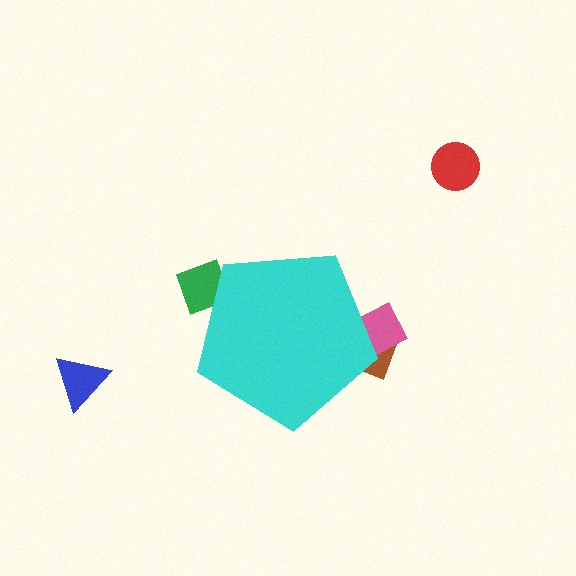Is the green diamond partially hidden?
Yes, the green diamond is partially hidden behind the cyan pentagon.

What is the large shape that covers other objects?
A cyan pentagon.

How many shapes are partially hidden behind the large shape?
3 shapes are partially hidden.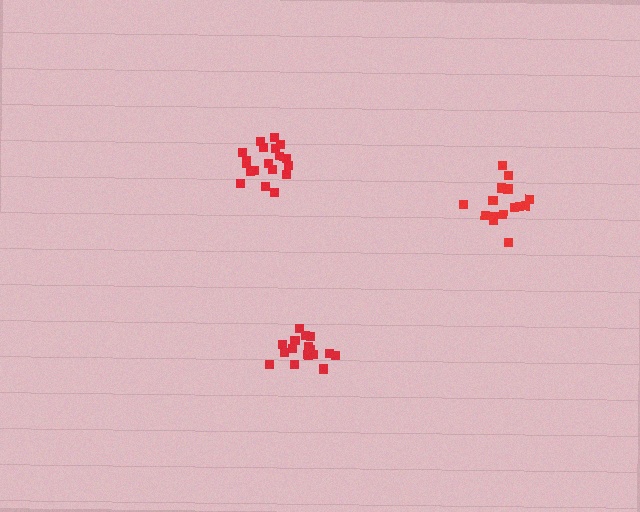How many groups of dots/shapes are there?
There are 3 groups.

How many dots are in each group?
Group 1: 17 dots, Group 2: 19 dots, Group 3: 16 dots (52 total).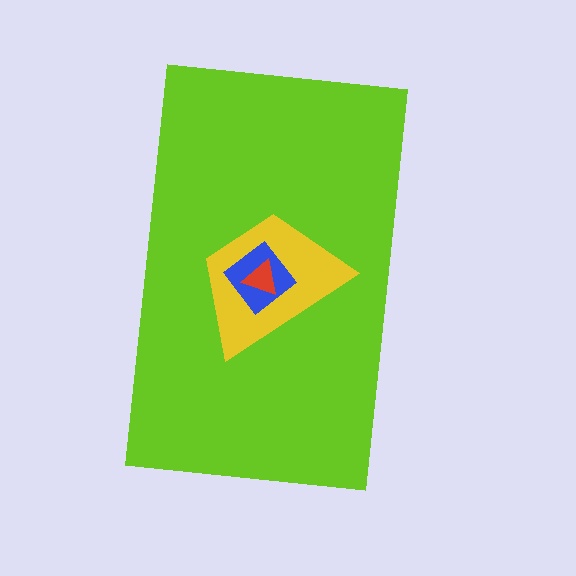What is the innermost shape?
The red triangle.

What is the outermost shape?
The lime rectangle.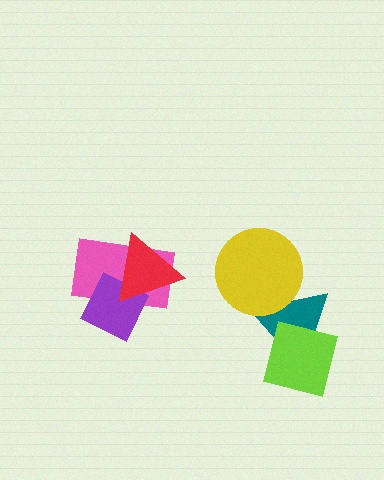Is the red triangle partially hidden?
No, no other shape covers it.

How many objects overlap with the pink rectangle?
2 objects overlap with the pink rectangle.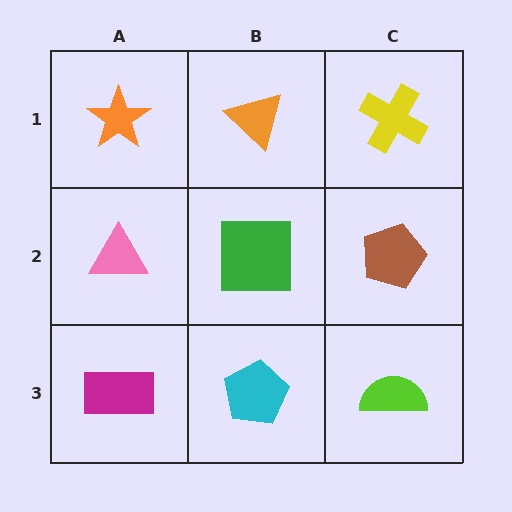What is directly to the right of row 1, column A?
An orange triangle.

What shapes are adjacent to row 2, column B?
An orange triangle (row 1, column B), a cyan pentagon (row 3, column B), a pink triangle (row 2, column A), a brown pentagon (row 2, column C).